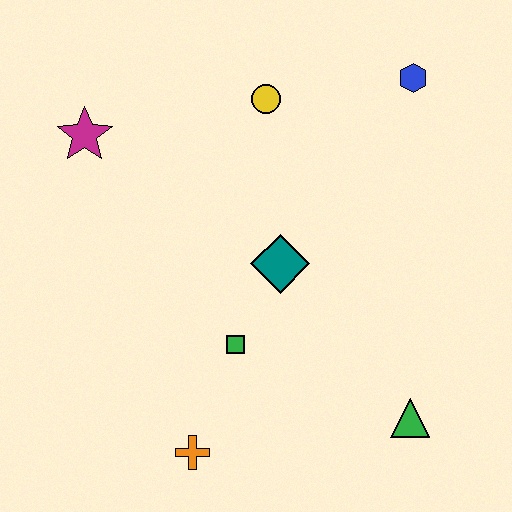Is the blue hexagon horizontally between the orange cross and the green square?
No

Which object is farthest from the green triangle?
The magenta star is farthest from the green triangle.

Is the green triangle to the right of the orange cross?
Yes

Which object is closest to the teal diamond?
The green square is closest to the teal diamond.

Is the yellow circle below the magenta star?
No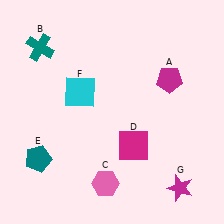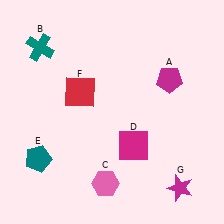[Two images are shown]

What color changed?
The square (F) changed from cyan in Image 1 to red in Image 2.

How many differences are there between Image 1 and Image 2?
There is 1 difference between the two images.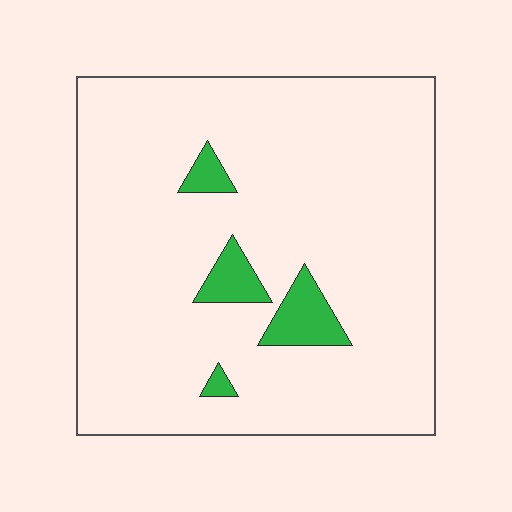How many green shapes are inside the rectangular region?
4.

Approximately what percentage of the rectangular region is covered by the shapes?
Approximately 5%.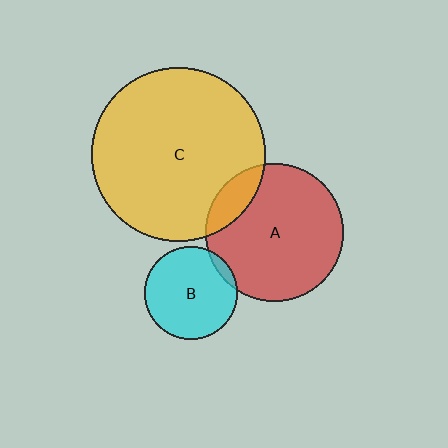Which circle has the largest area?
Circle C (yellow).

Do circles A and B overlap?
Yes.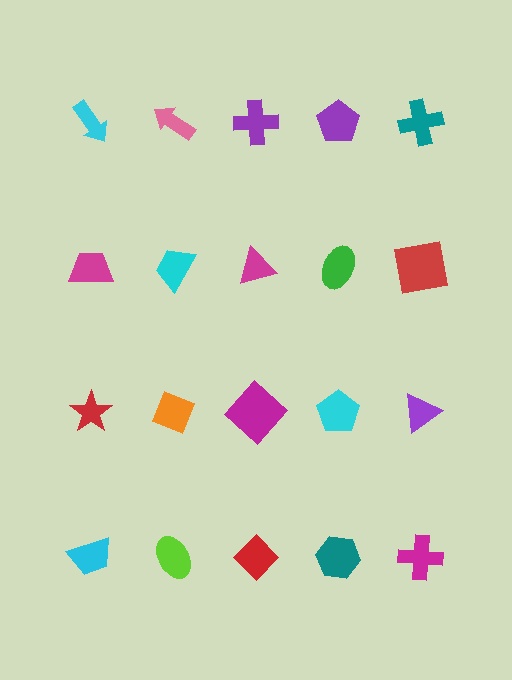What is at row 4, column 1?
A cyan trapezoid.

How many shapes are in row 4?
5 shapes.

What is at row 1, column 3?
A purple cross.